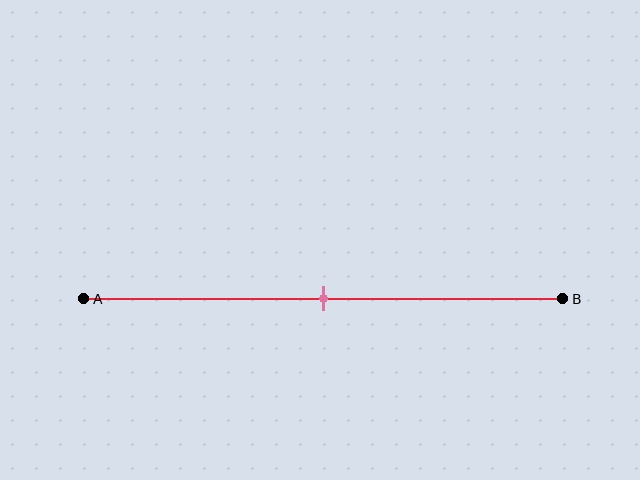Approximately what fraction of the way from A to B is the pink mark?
The pink mark is approximately 50% of the way from A to B.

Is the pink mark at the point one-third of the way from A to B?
No, the mark is at about 50% from A, not at the 33% one-third point.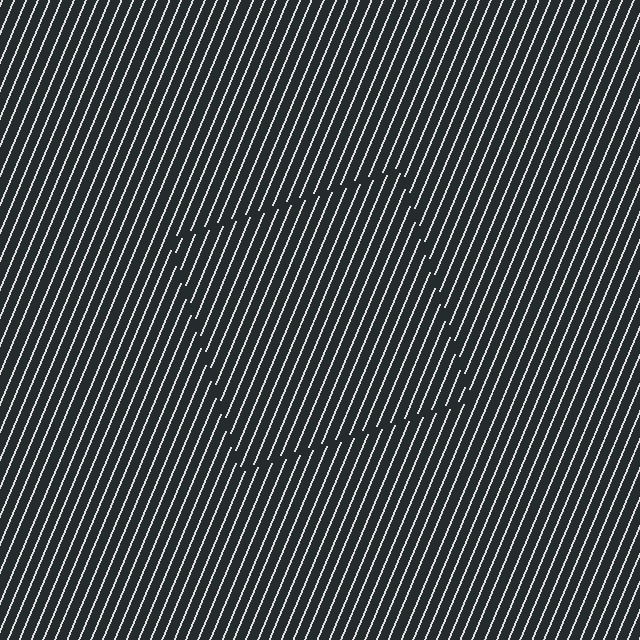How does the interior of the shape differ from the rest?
The interior of the shape contains the same grating, shifted by half a period — the contour is defined by the phase discontinuity where line-ends from the inner and outer gratings abut.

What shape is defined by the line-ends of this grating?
An illusory square. The interior of the shape contains the same grating, shifted by half a period — the contour is defined by the phase discontinuity where line-ends from the inner and outer gratings abut.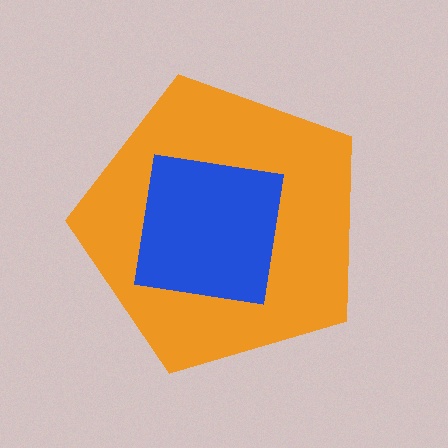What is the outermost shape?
The orange pentagon.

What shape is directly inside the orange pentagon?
The blue square.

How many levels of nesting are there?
2.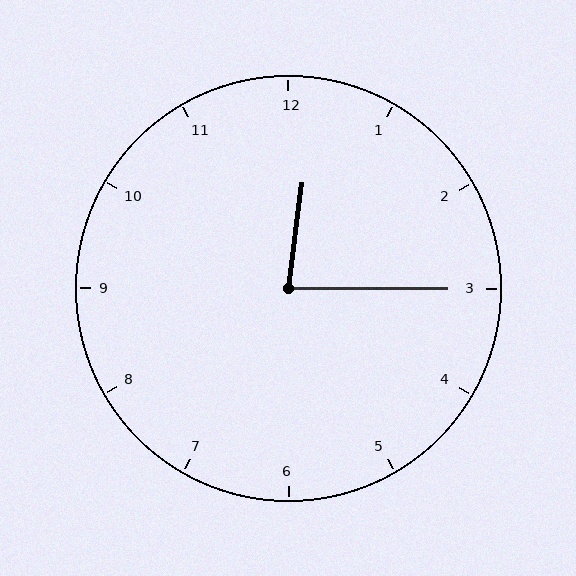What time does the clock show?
12:15.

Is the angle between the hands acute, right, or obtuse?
It is acute.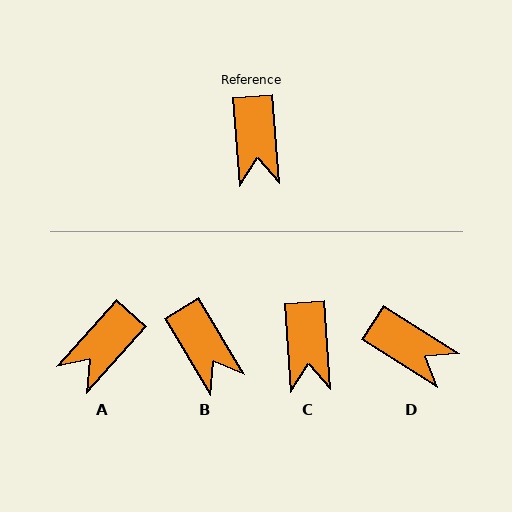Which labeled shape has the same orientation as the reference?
C.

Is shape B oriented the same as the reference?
No, it is off by about 27 degrees.